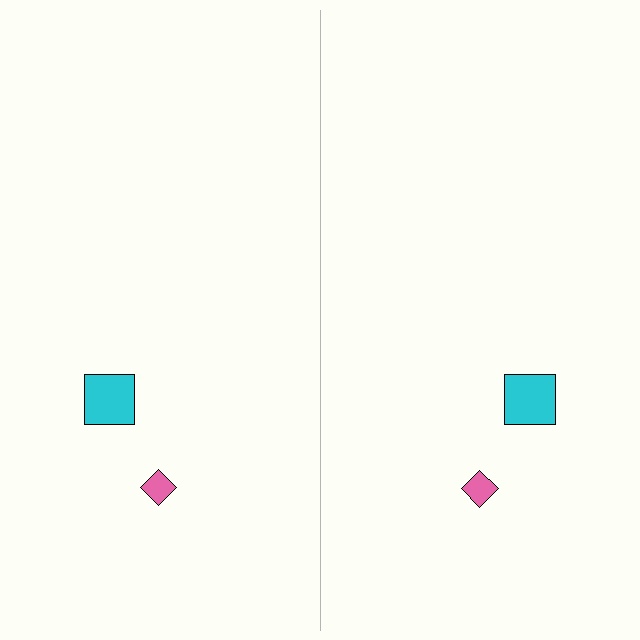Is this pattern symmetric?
Yes, this pattern has bilateral (reflection) symmetry.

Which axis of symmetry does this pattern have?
The pattern has a vertical axis of symmetry running through the center of the image.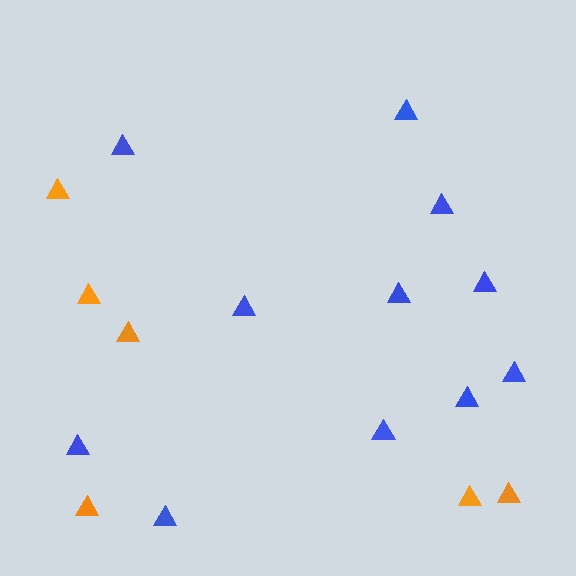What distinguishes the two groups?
There are 2 groups: one group of orange triangles (6) and one group of blue triangles (11).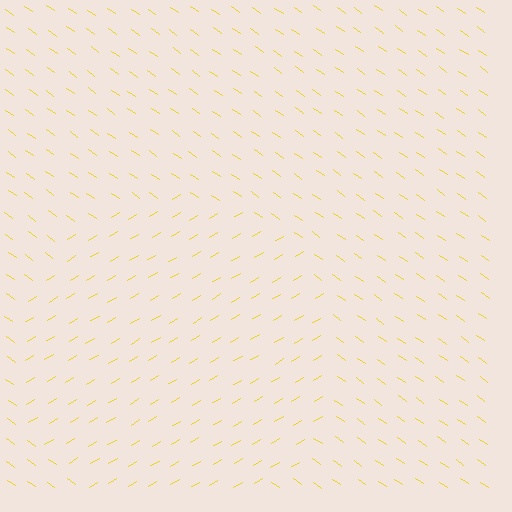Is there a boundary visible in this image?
Yes, there is a texture boundary formed by a change in line orientation.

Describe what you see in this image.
The image is filled with small yellow line segments. A circle region in the image has lines oriented differently from the surrounding lines, creating a visible texture boundary.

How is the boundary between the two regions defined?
The boundary is defined purely by a change in line orientation (approximately 65 degrees difference). All lines are the same color and thickness.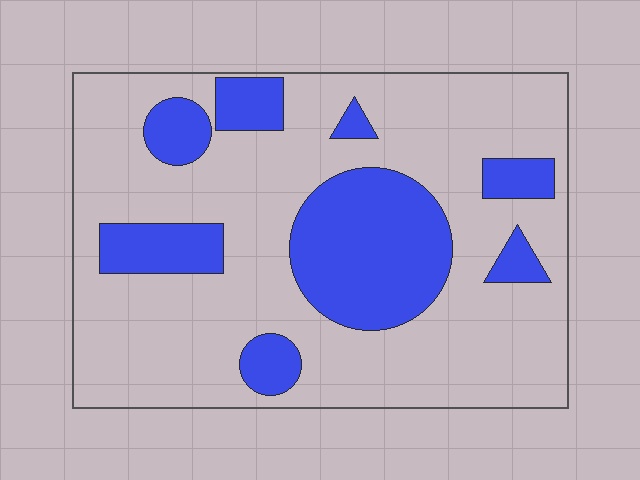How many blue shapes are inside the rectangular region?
8.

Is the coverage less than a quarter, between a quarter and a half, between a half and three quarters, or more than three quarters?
Between a quarter and a half.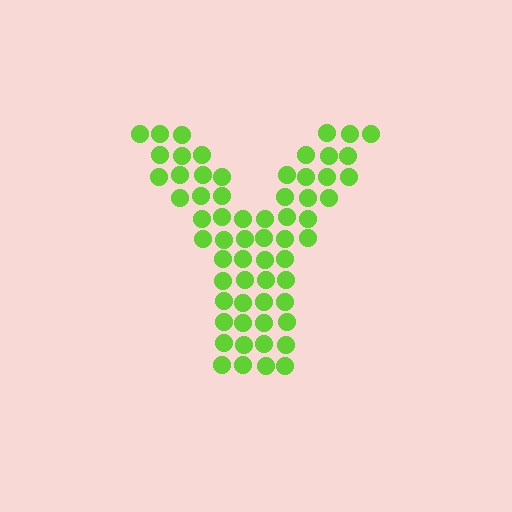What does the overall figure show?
The overall figure shows the letter Y.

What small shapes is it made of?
It is made of small circles.